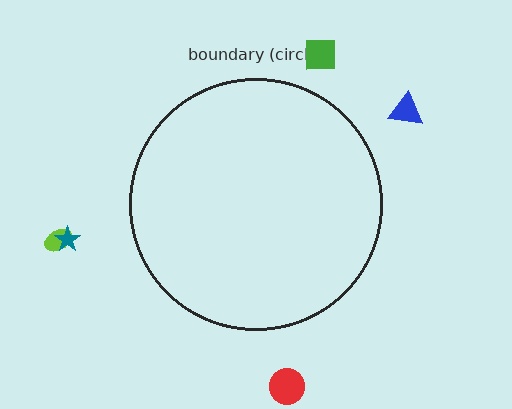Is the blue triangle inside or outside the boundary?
Outside.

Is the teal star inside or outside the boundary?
Outside.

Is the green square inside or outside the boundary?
Outside.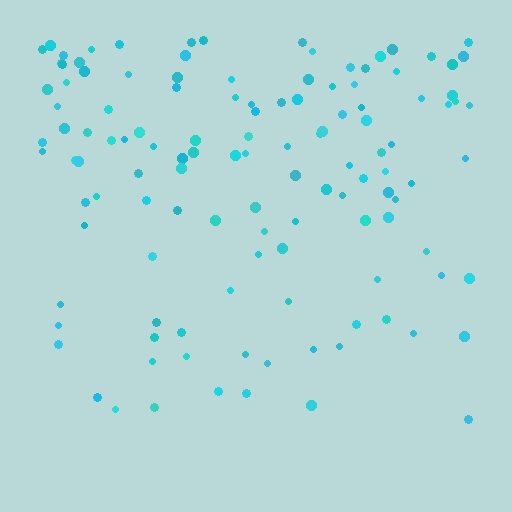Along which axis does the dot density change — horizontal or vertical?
Vertical.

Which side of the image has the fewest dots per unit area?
The bottom.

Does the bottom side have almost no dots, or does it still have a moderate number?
Still a moderate number, just noticeably fewer than the top.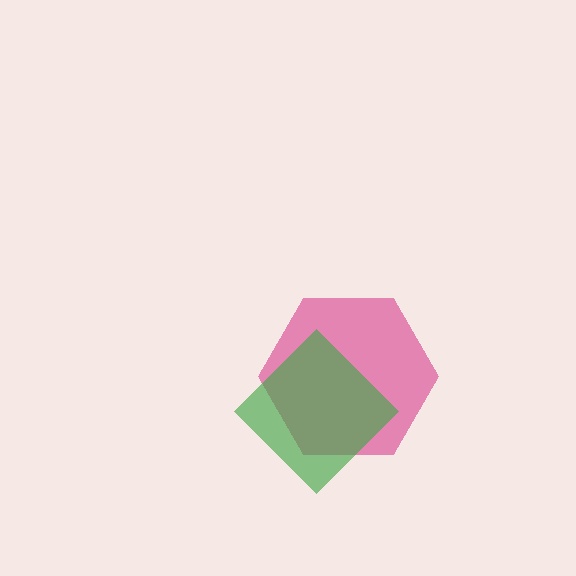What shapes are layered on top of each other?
The layered shapes are: a magenta hexagon, a green diamond.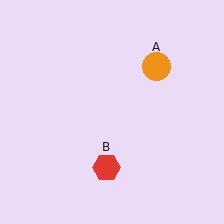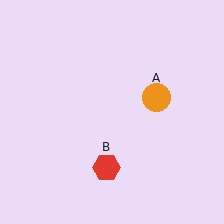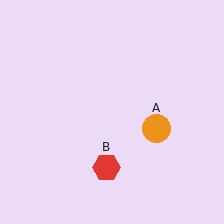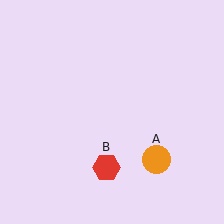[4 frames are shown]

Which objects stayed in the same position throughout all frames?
Red hexagon (object B) remained stationary.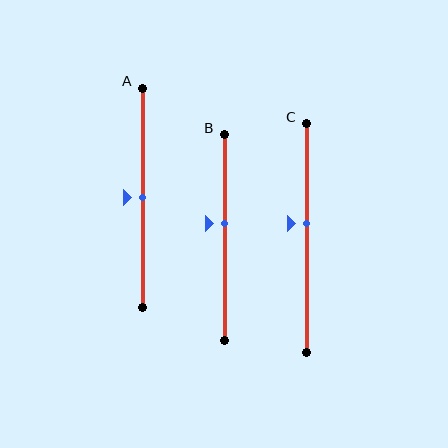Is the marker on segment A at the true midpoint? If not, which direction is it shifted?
Yes, the marker on segment A is at the true midpoint.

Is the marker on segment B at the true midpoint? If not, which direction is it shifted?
No, the marker on segment B is shifted upward by about 7% of the segment length.